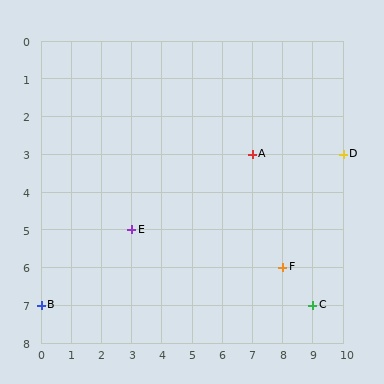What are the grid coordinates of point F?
Point F is at grid coordinates (8, 6).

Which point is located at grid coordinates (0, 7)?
Point B is at (0, 7).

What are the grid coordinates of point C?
Point C is at grid coordinates (9, 7).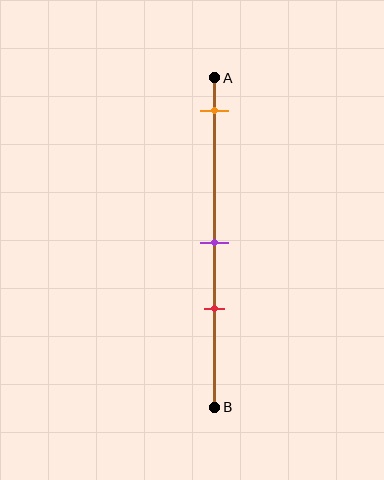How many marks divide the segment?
There are 3 marks dividing the segment.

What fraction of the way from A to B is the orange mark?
The orange mark is approximately 10% (0.1) of the way from A to B.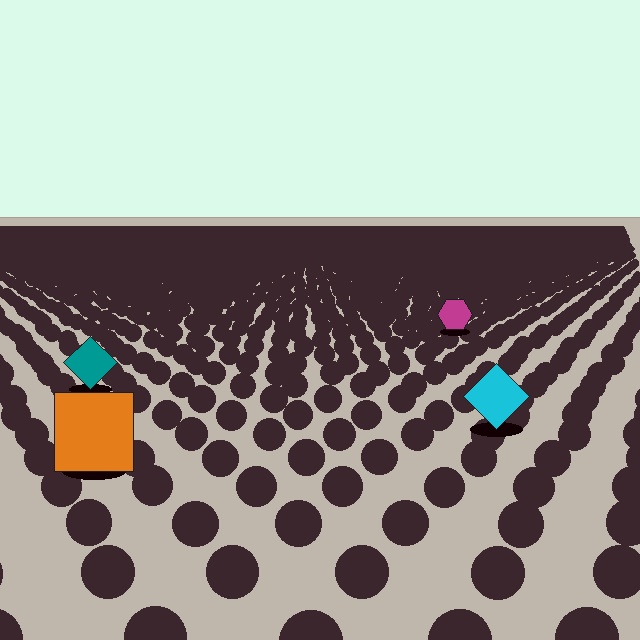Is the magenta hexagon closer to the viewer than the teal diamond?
No. The teal diamond is closer — you can tell from the texture gradient: the ground texture is coarser near it.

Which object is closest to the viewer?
The orange square is closest. The texture marks near it are larger and more spread out.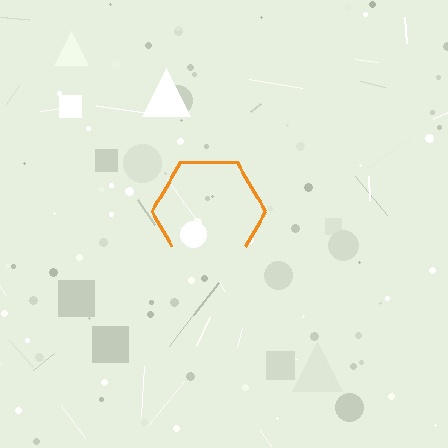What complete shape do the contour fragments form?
The contour fragments form a hexagon.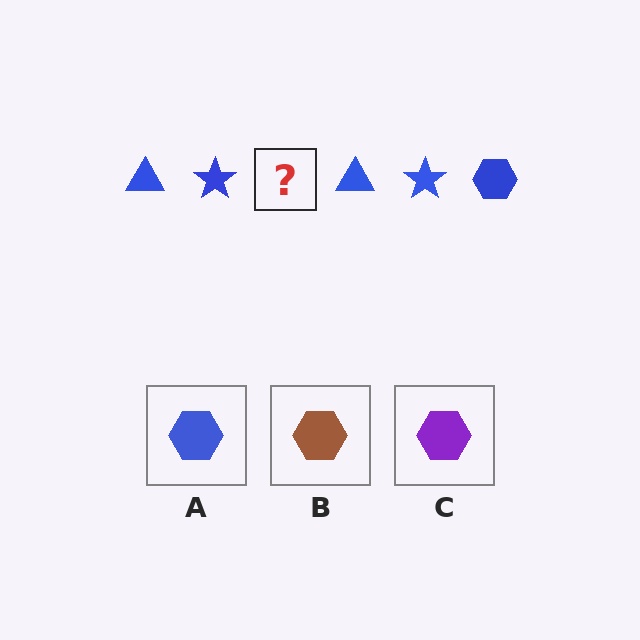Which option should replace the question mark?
Option A.